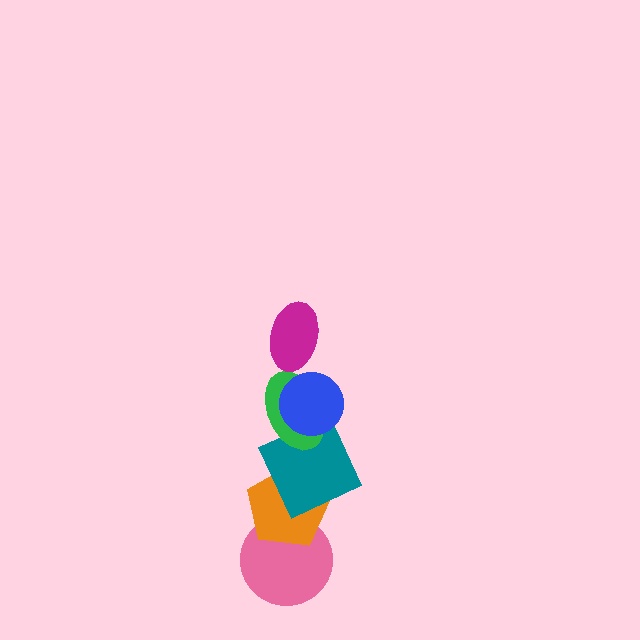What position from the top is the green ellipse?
The green ellipse is 3rd from the top.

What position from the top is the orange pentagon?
The orange pentagon is 5th from the top.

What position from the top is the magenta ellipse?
The magenta ellipse is 1st from the top.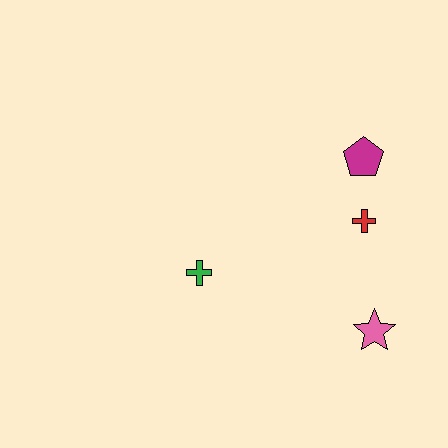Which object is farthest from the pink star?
The green cross is farthest from the pink star.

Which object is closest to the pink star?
The red cross is closest to the pink star.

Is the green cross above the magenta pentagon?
No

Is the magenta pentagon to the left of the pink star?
Yes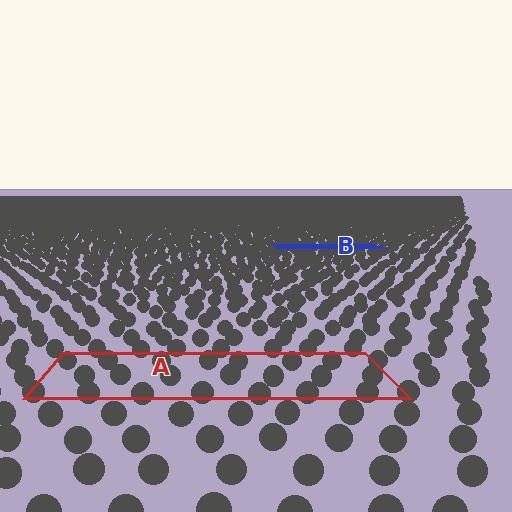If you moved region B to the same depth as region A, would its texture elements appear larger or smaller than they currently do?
They would appear larger. At a closer depth, the same texture elements are projected at a bigger on-screen size.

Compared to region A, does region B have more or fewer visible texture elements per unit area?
Region B has more texture elements per unit area — they are packed more densely because it is farther away.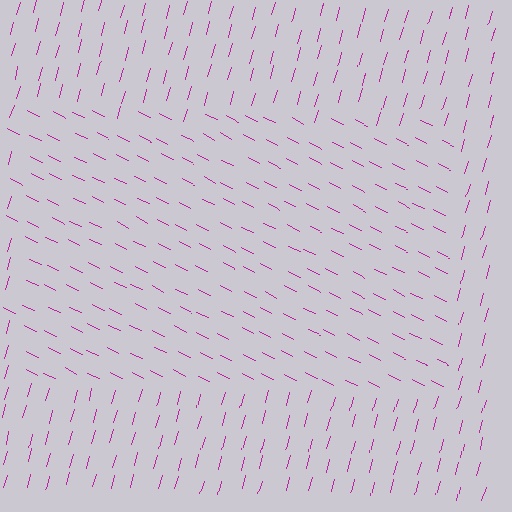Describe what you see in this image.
The image is filled with small magenta line segments. A rectangle region in the image has lines oriented differently from the surrounding lines, creating a visible texture boundary.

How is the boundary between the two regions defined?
The boundary is defined purely by a change in line orientation (approximately 79 degrees difference). All lines are the same color and thickness.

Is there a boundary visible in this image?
Yes, there is a texture boundary formed by a change in line orientation.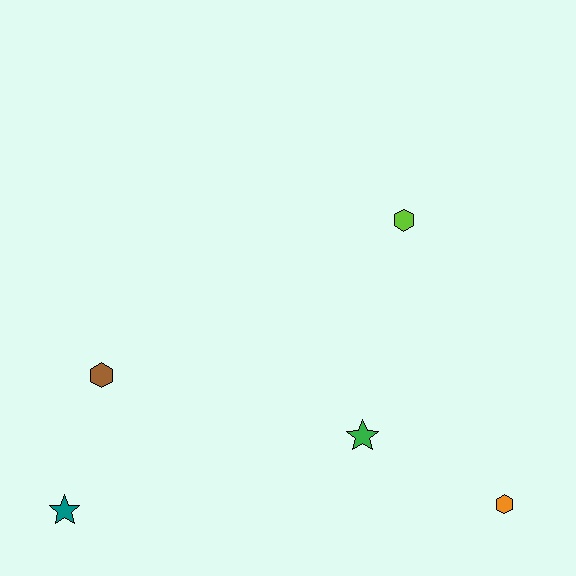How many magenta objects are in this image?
There are no magenta objects.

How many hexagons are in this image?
There are 3 hexagons.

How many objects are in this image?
There are 5 objects.